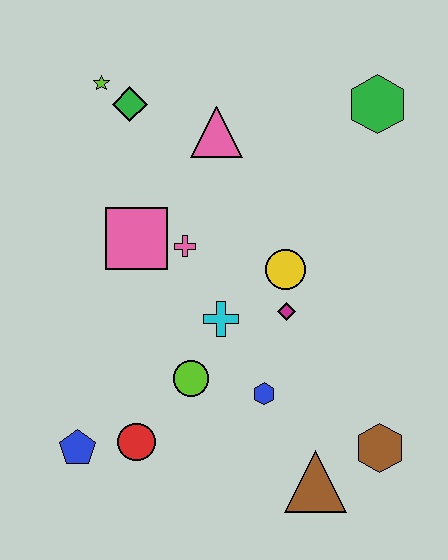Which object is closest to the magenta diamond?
The yellow circle is closest to the magenta diamond.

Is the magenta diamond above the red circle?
Yes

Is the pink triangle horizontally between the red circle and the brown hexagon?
Yes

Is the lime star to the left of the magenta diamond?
Yes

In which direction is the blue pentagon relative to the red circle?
The blue pentagon is to the left of the red circle.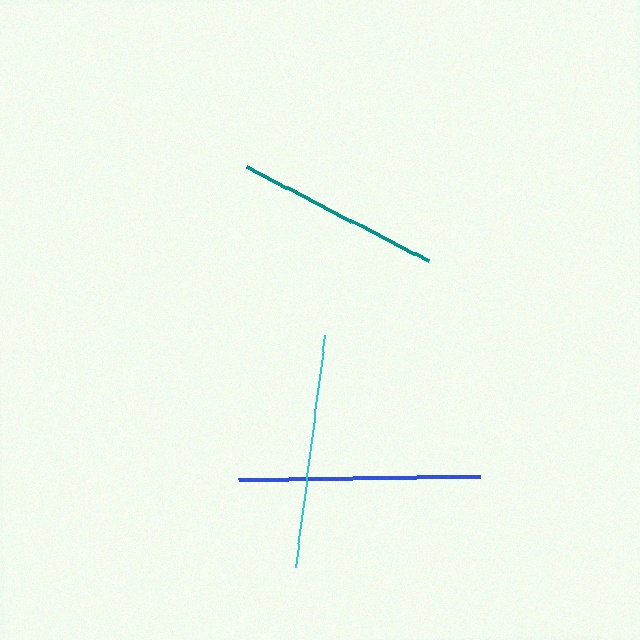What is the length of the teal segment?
The teal segment is approximately 205 pixels long.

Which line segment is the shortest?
The teal line is the shortest at approximately 205 pixels.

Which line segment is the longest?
The blue line is the longest at approximately 242 pixels.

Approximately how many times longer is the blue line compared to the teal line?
The blue line is approximately 1.2 times the length of the teal line.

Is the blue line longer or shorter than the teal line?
The blue line is longer than the teal line.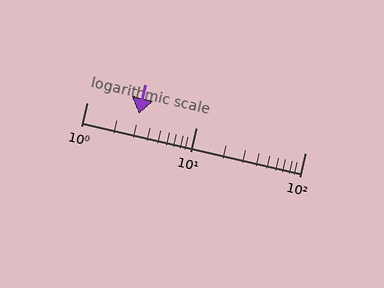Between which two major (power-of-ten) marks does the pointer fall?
The pointer is between 1 and 10.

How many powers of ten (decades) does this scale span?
The scale spans 2 decades, from 1 to 100.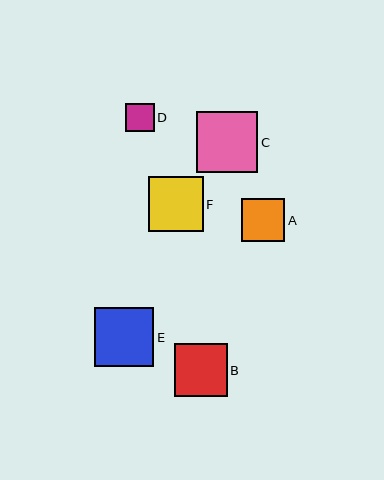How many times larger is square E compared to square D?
Square E is approximately 2.1 times the size of square D.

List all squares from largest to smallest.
From largest to smallest: C, E, F, B, A, D.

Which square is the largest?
Square C is the largest with a size of approximately 61 pixels.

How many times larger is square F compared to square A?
Square F is approximately 1.3 times the size of square A.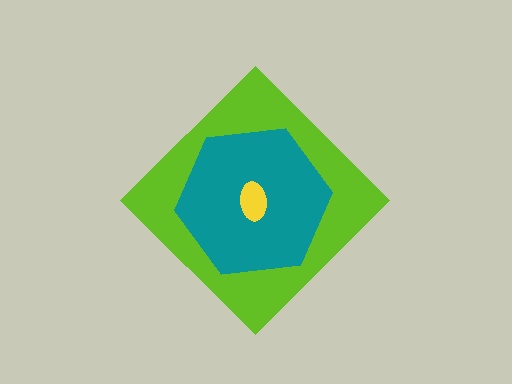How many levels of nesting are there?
3.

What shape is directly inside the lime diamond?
The teal hexagon.